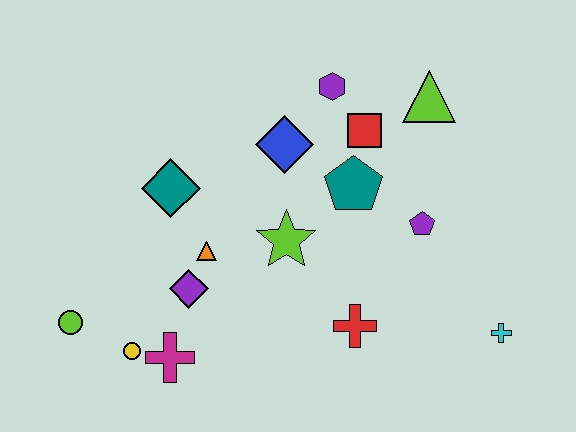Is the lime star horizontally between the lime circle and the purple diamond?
No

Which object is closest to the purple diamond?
The orange triangle is closest to the purple diamond.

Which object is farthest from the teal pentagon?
The lime circle is farthest from the teal pentagon.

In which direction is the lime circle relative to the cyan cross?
The lime circle is to the left of the cyan cross.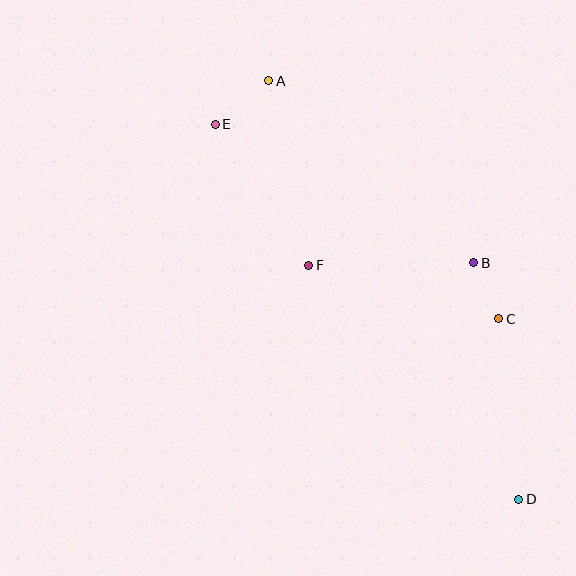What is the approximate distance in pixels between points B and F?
The distance between B and F is approximately 165 pixels.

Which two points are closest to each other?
Points B and C are closest to each other.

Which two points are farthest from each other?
Points A and D are farthest from each other.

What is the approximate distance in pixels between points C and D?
The distance between C and D is approximately 182 pixels.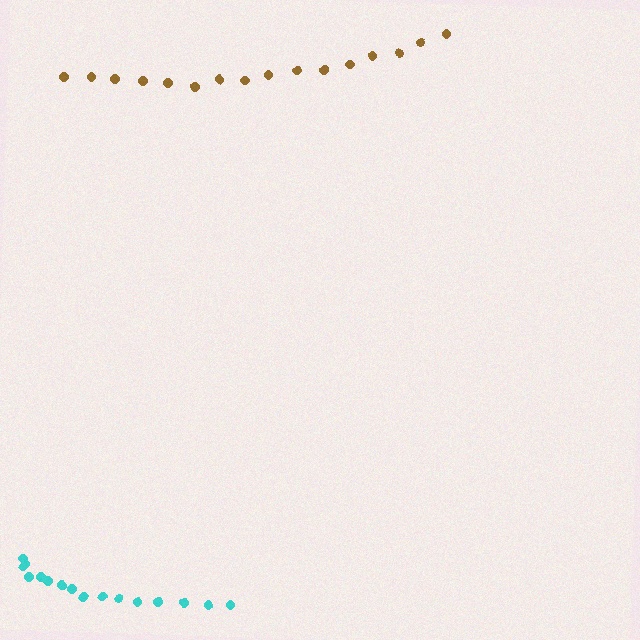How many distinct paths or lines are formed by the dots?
There are 2 distinct paths.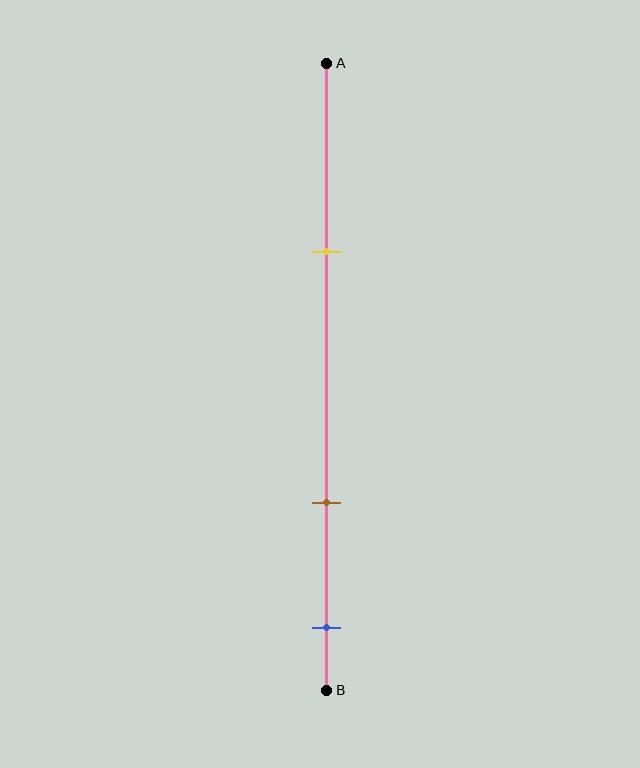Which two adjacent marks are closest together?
The brown and blue marks are the closest adjacent pair.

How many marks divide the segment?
There are 3 marks dividing the segment.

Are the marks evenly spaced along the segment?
No, the marks are not evenly spaced.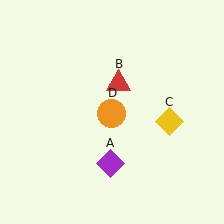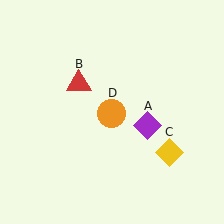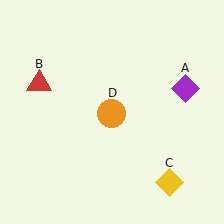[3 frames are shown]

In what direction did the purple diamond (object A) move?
The purple diamond (object A) moved up and to the right.